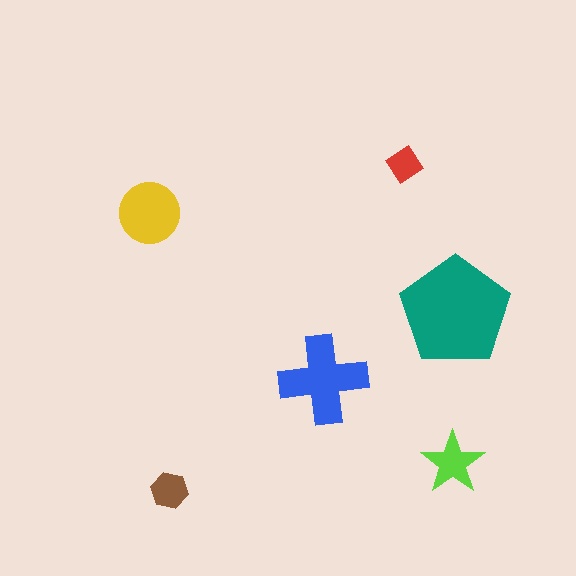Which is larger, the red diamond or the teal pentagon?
The teal pentagon.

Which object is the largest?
The teal pentagon.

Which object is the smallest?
The red diamond.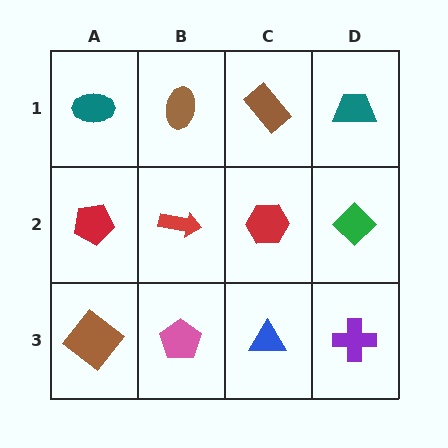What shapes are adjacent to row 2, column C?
A brown rectangle (row 1, column C), a blue triangle (row 3, column C), a red arrow (row 2, column B), a green diamond (row 2, column D).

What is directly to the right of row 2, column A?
A red arrow.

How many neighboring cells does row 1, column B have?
3.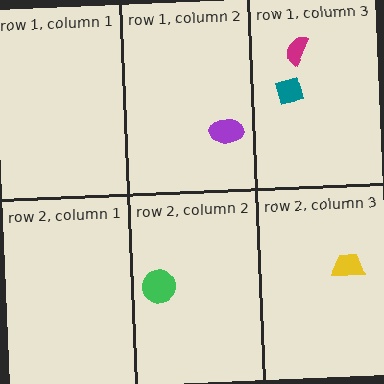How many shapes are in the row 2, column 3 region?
1.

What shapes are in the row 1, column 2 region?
The purple ellipse.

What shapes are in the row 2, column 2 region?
The green circle.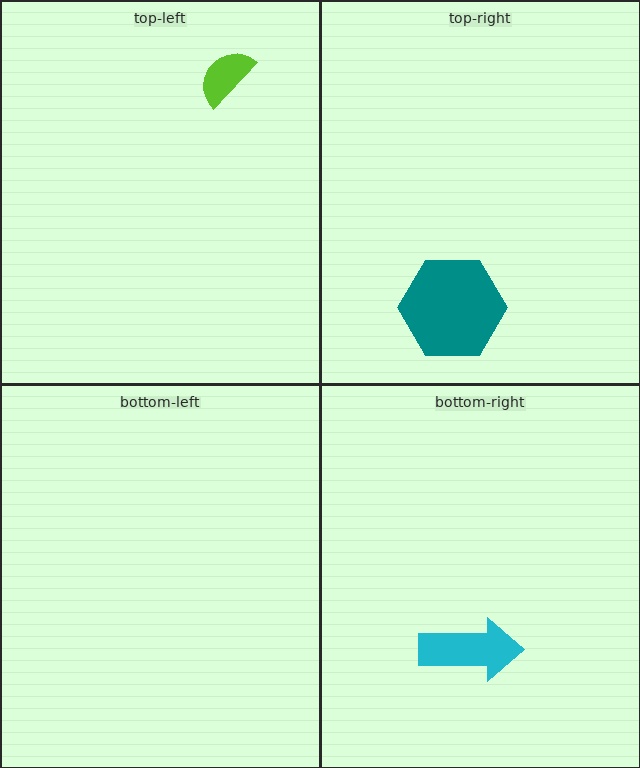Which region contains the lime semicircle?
The top-left region.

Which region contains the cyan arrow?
The bottom-right region.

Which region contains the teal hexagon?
The top-right region.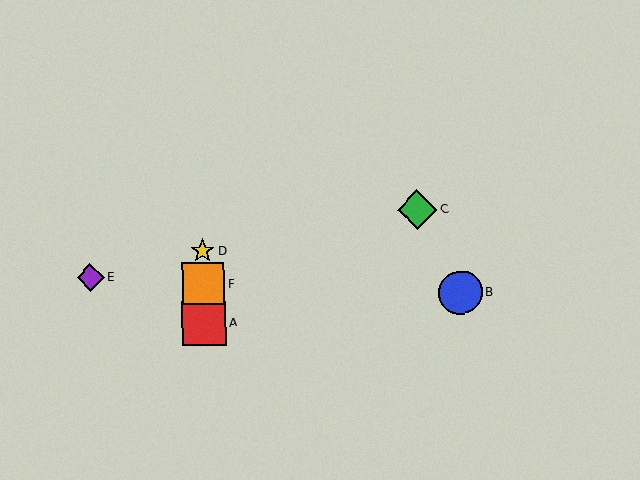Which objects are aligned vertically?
Objects A, D, F are aligned vertically.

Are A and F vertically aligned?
Yes, both are at x≈204.